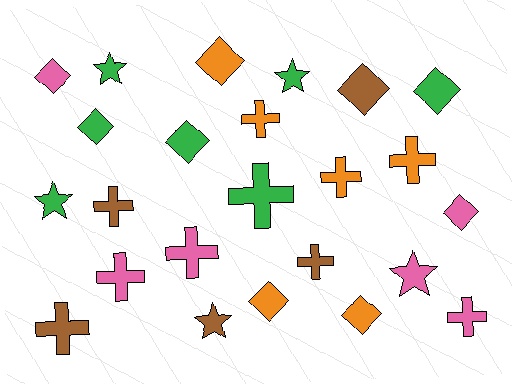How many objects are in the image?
There are 24 objects.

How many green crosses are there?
There is 1 green cross.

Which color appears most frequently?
Green, with 7 objects.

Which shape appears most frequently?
Cross, with 10 objects.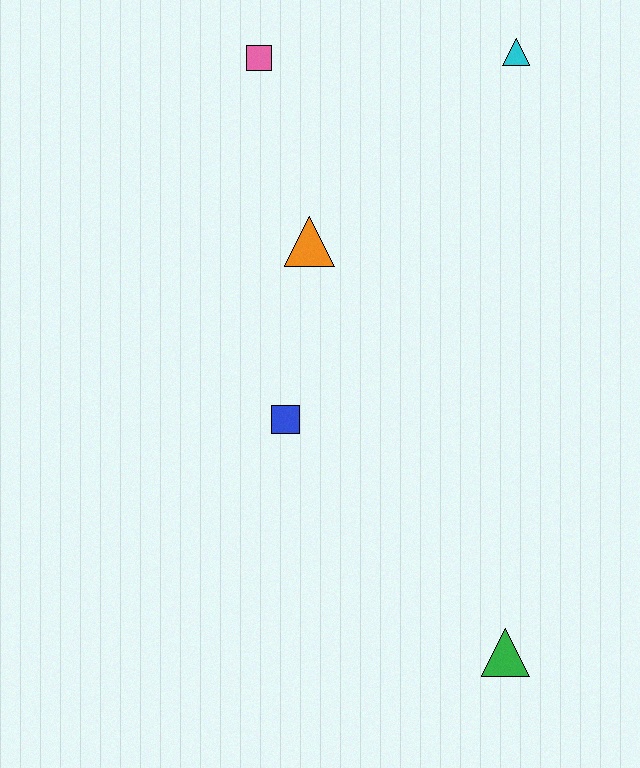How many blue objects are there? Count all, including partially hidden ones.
There is 1 blue object.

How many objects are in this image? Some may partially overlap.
There are 5 objects.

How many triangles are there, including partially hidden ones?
There are 3 triangles.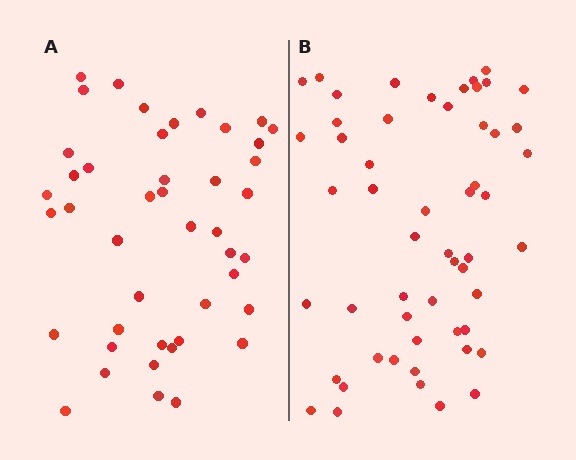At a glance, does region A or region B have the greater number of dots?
Region B (the right region) has more dots.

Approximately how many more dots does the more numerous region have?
Region B has roughly 10 or so more dots than region A.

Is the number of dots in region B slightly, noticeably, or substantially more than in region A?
Region B has only slightly more — the two regions are fairly close. The ratio is roughly 1.2 to 1.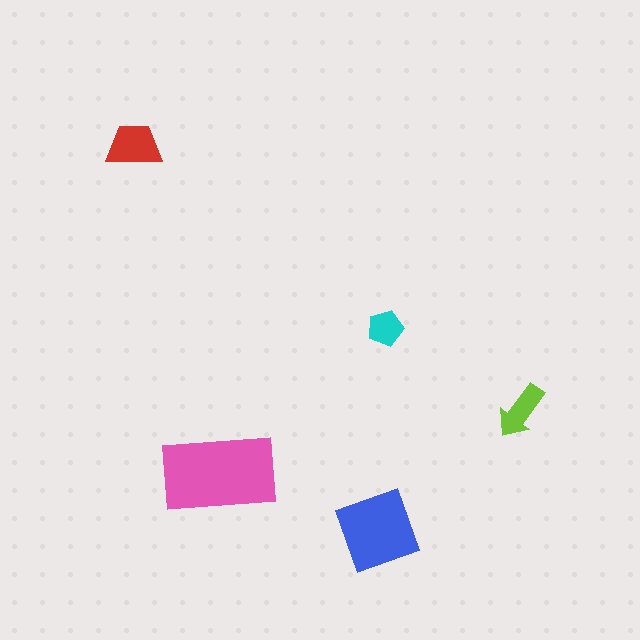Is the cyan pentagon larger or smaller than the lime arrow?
Smaller.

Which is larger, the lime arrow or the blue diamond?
The blue diamond.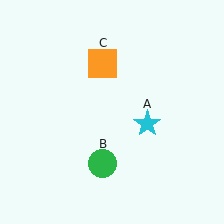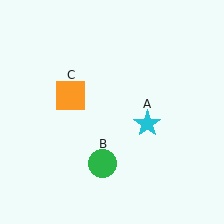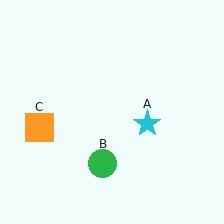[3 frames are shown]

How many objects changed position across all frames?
1 object changed position: orange square (object C).